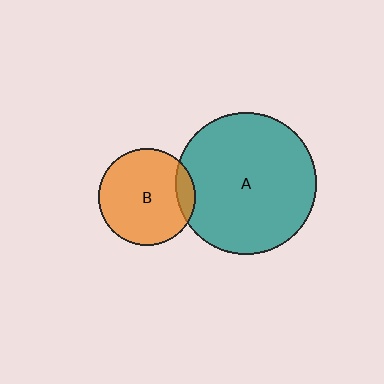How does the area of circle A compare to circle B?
Approximately 2.1 times.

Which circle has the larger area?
Circle A (teal).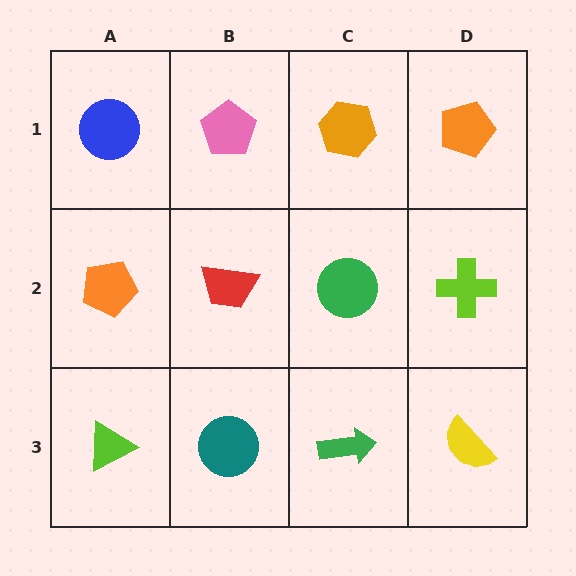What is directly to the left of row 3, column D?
A green arrow.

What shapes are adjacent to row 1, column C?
A green circle (row 2, column C), a pink pentagon (row 1, column B), an orange pentagon (row 1, column D).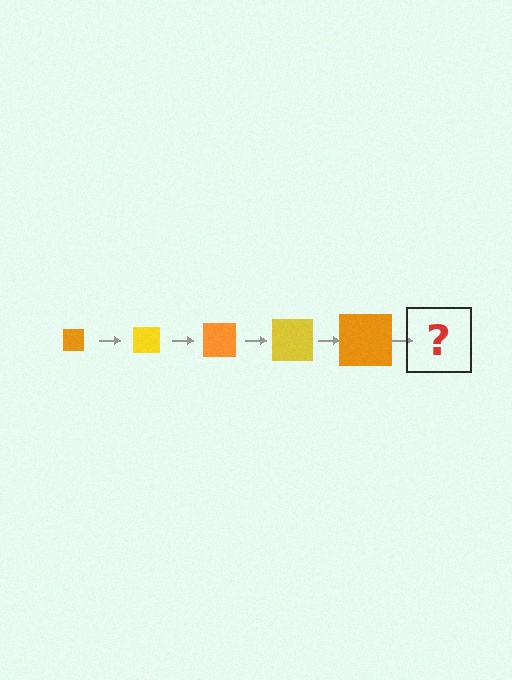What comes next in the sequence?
The next element should be a yellow square, larger than the previous one.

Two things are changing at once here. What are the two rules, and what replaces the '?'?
The two rules are that the square grows larger each step and the color cycles through orange and yellow. The '?' should be a yellow square, larger than the previous one.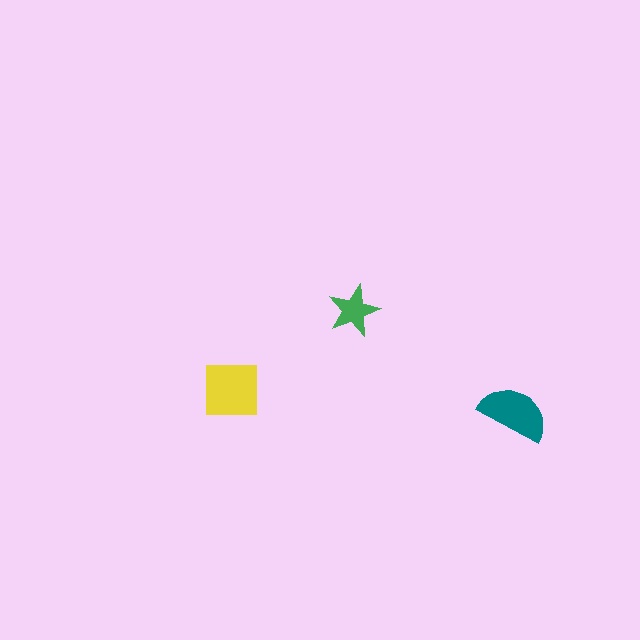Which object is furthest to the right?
The teal semicircle is rightmost.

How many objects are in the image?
There are 3 objects in the image.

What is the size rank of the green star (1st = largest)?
3rd.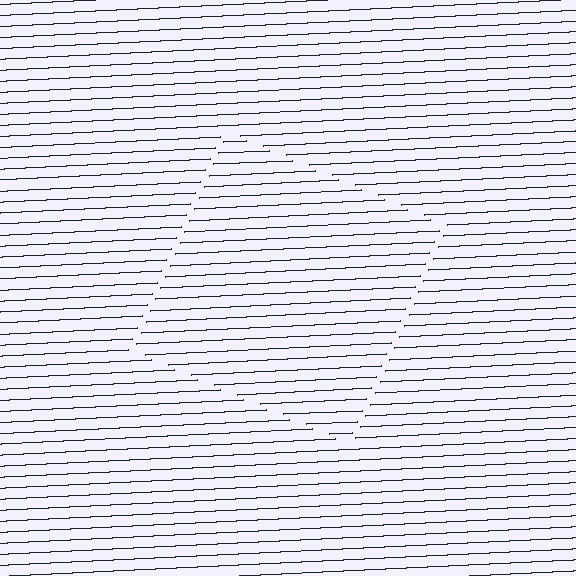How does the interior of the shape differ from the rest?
The interior of the shape contains the same grating, shifted by half a period — the contour is defined by the phase discontinuity where line-ends from the inner and outer gratings abut.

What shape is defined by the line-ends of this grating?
An illusory square. The interior of the shape contains the same grating, shifted by half a period — the contour is defined by the phase discontinuity where line-ends from the inner and outer gratings abut.